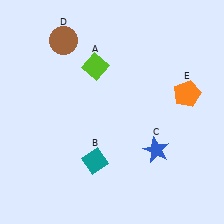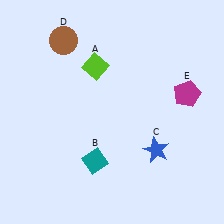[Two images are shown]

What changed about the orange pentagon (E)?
In Image 1, E is orange. In Image 2, it changed to magenta.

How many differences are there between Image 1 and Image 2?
There is 1 difference between the two images.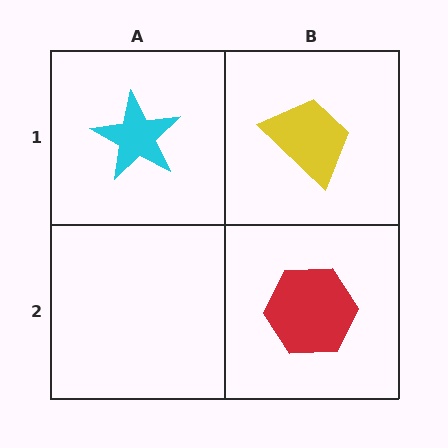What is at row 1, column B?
A yellow trapezoid.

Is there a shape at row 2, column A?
No, that cell is empty.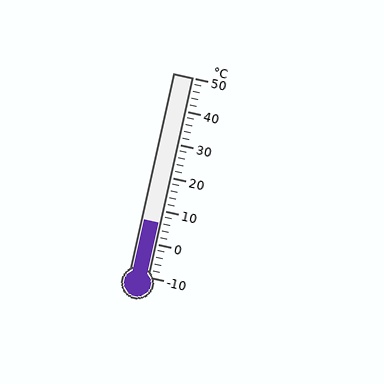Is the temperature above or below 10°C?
The temperature is below 10°C.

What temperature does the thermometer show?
The thermometer shows approximately 6°C.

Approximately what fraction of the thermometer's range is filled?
The thermometer is filled to approximately 25% of its range.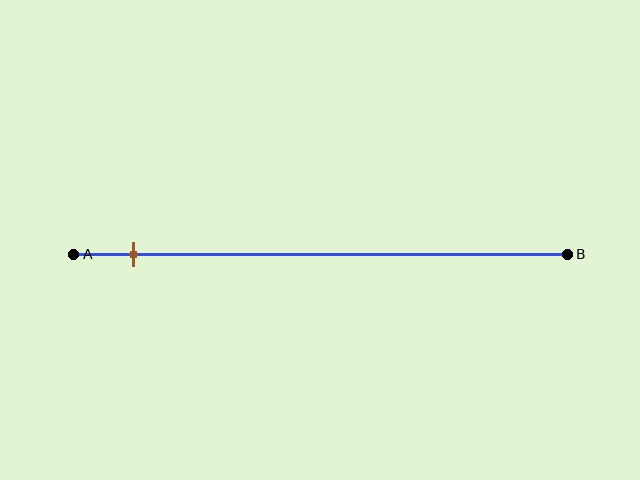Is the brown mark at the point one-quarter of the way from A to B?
No, the mark is at about 10% from A, not at the 25% one-quarter point.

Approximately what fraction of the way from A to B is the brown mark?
The brown mark is approximately 10% of the way from A to B.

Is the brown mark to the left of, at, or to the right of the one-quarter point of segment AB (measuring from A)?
The brown mark is to the left of the one-quarter point of segment AB.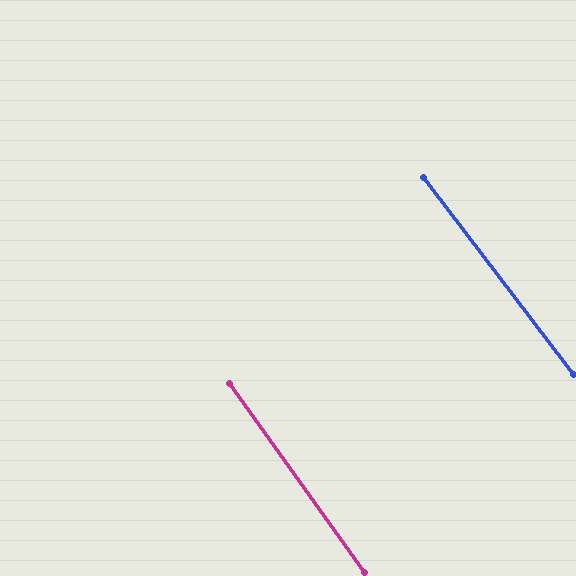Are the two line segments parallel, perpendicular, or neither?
Parallel — their directions differ by only 1.7°.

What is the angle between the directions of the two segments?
Approximately 2 degrees.